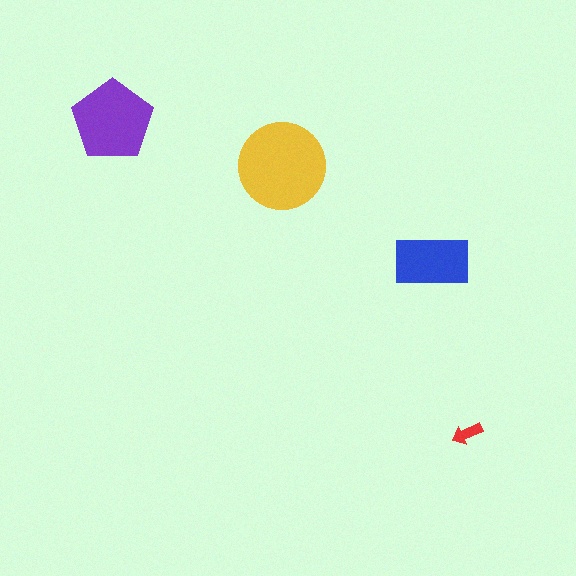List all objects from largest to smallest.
The yellow circle, the purple pentagon, the blue rectangle, the red arrow.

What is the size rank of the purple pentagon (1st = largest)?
2nd.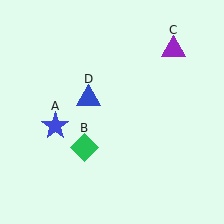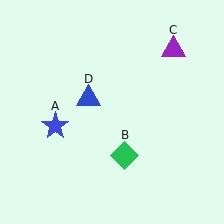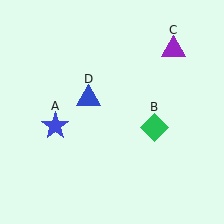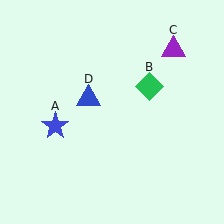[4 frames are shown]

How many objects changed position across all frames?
1 object changed position: green diamond (object B).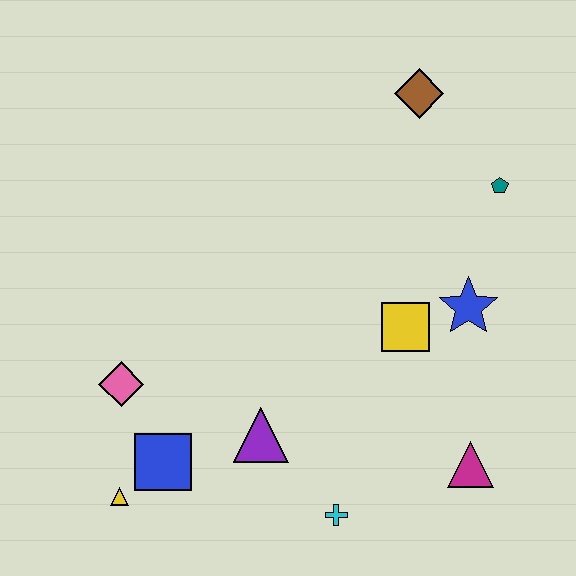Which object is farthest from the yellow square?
The yellow triangle is farthest from the yellow square.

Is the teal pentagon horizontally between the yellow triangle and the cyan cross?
No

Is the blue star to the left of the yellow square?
No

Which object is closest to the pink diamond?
The blue square is closest to the pink diamond.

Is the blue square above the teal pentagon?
No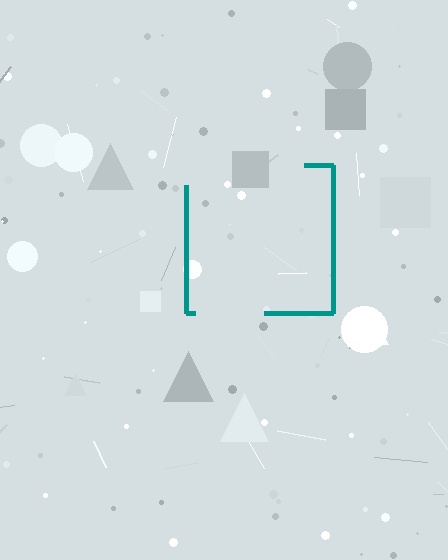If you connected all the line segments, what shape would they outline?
They would outline a square.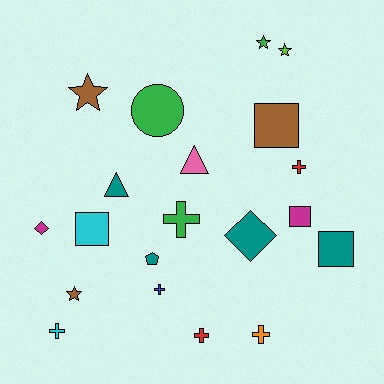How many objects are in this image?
There are 20 objects.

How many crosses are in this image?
There are 6 crosses.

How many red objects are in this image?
There are 2 red objects.